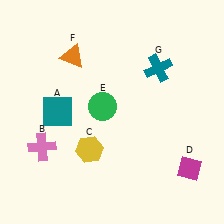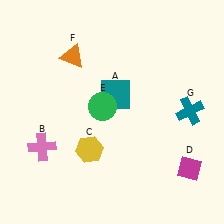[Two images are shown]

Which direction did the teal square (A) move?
The teal square (A) moved right.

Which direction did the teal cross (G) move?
The teal cross (G) moved down.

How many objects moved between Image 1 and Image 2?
2 objects moved between the two images.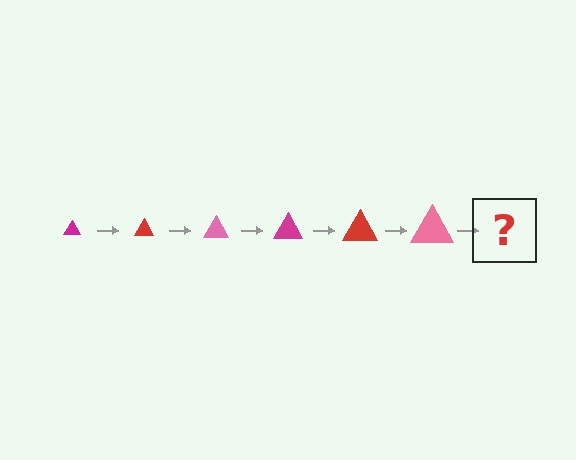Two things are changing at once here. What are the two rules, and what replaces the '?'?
The two rules are that the triangle grows larger each step and the color cycles through magenta, red, and pink. The '?' should be a magenta triangle, larger than the previous one.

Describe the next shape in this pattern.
It should be a magenta triangle, larger than the previous one.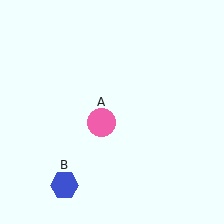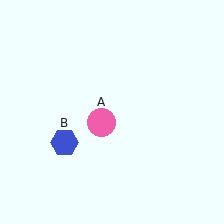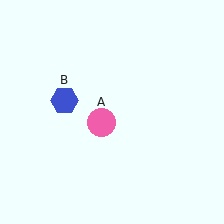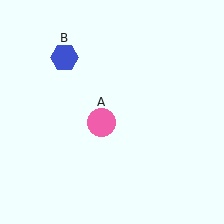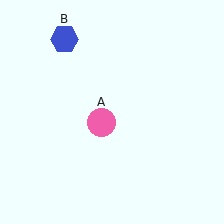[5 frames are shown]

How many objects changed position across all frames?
1 object changed position: blue hexagon (object B).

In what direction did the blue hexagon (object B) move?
The blue hexagon (object B) moved up.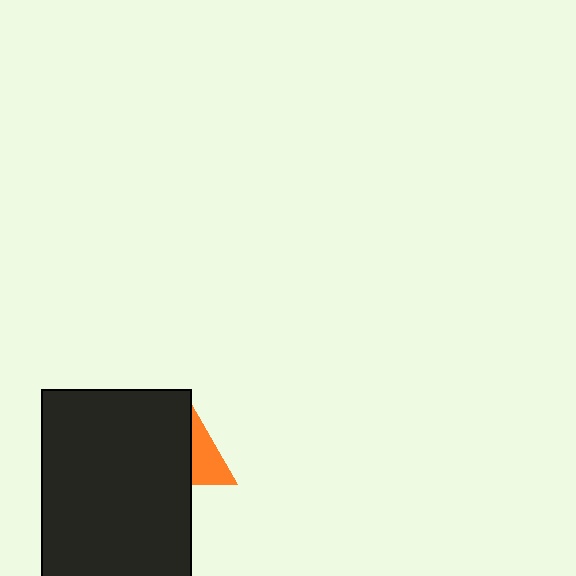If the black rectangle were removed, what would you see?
You would see the complete orange triangle.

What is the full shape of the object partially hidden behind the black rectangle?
The partially hidden object is an orange triangle.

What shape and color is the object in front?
The object in front is a black rectangle.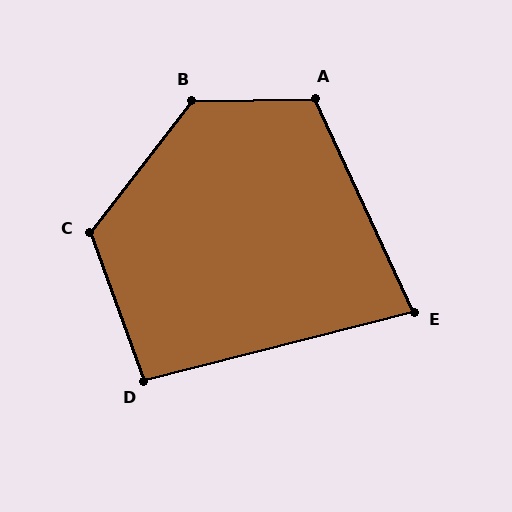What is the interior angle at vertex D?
Approximately 96 degrees (obtuse).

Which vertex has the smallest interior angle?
E, at approximately 79 degrees.